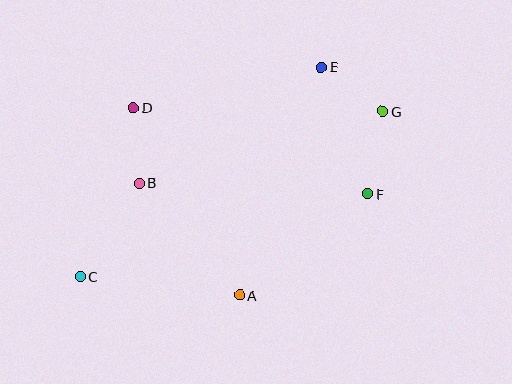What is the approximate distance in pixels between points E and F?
The distance between E and F is approximately 135 pixels.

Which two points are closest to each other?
Points B and D are closest to each other.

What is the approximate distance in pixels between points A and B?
The distance between A and B is approximately 150 pixels.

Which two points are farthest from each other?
Points C and G are farthest from each other.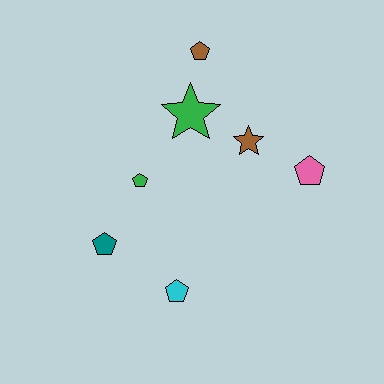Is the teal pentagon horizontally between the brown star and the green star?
No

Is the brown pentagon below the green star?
No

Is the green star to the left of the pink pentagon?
Yes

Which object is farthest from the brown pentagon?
The cyan pentagon is farthest from the brown pentagon.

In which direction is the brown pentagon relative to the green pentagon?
The brown pentagon is above the green pentagon.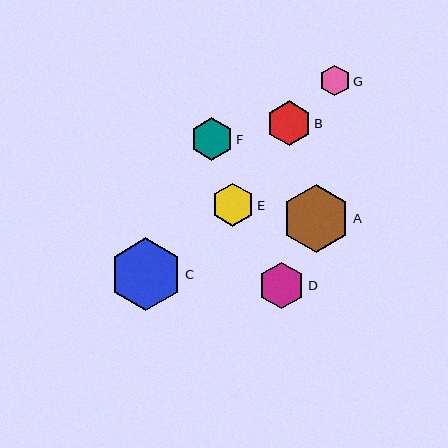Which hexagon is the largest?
Hexagon C is the largest with a size of approximately 73 pixels.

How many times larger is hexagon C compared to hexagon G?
Hexagon C is approximately 2.4 times the size of hexagon G.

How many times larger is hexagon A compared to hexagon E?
Hexagon A is approximately 1.6 times the size of hexagon E.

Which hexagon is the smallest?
Hexagon G is the smallest with a size of approximately 30 pixels.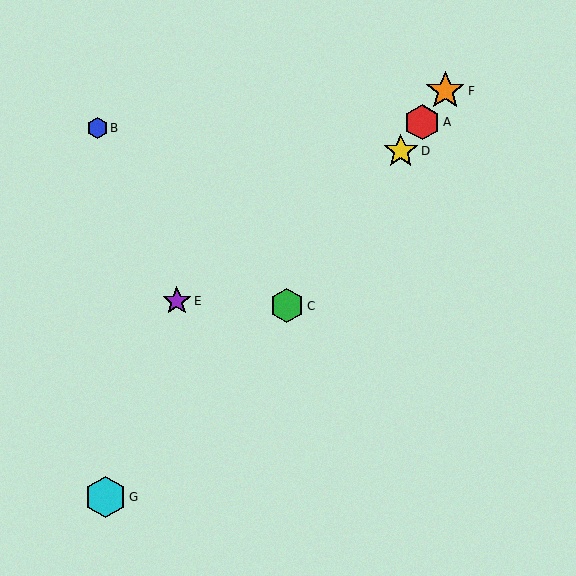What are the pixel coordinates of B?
Object B is at (97, 128).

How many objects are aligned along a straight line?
4 objects (A, C, D, F) are aligned along a straight line.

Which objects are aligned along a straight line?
Objects A, C, D, F are aligned along a straight line.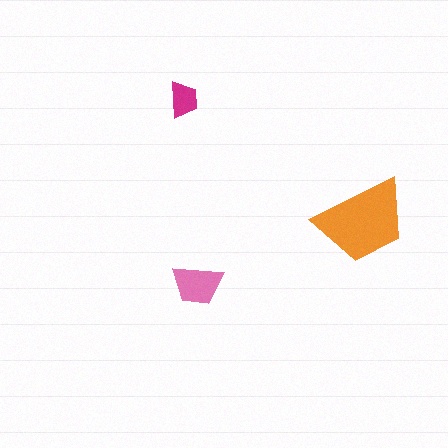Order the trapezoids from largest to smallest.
the orange one, the pink one, the magenta one.